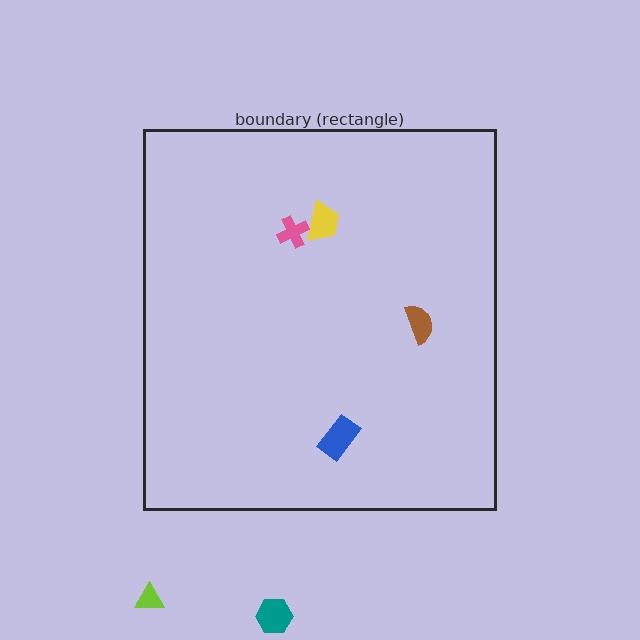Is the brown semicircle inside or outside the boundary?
Inside.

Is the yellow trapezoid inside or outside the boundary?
Inside.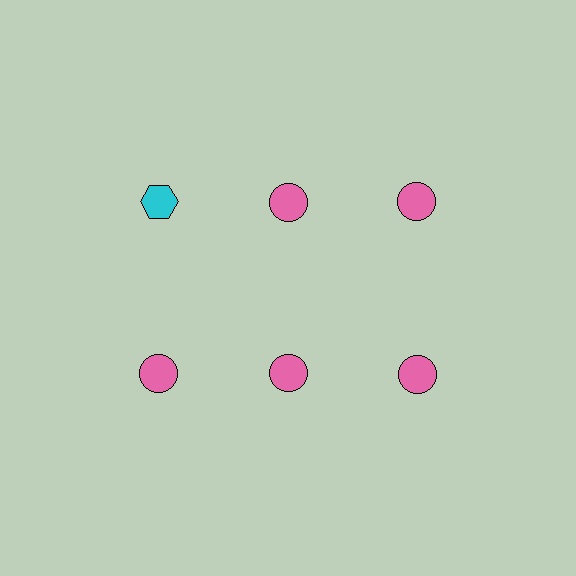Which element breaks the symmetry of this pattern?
The cyan hexagon in the top row, leftmost column breaks the symmetry. All other shapes are pink circles.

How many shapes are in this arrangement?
There are 6 shapes arranged in a grid pattern.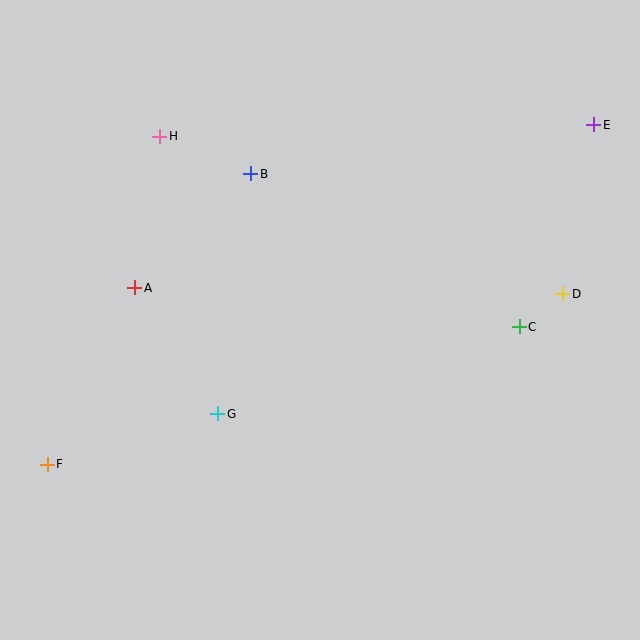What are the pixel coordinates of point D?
Point D is at (563, 294).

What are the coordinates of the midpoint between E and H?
The midpoint between E and H is at (377, 130).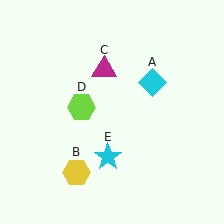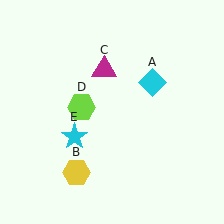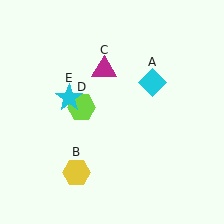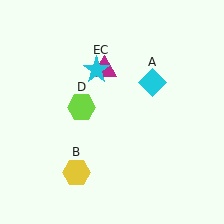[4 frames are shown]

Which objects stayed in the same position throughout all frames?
Cyan diamond (object A) and yellow hexagon (object B) and magenta triangle (object C) and lime hexagon (object D) remained stationary.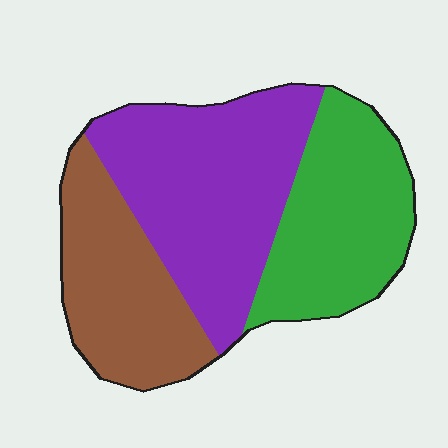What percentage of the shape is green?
Green covers about 30% of the shape.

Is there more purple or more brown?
Purple.